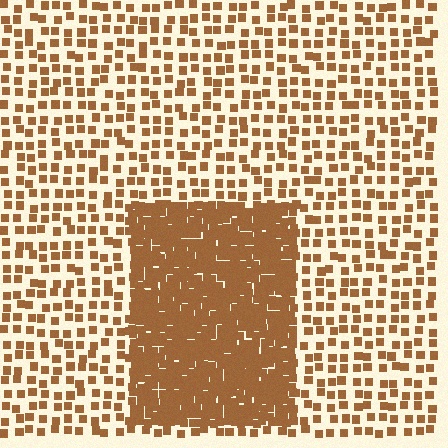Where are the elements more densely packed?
The elements are more densely packed inside the rectangle boundary.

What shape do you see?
I see a rectangle.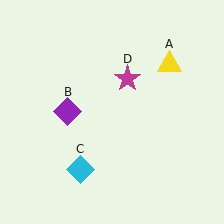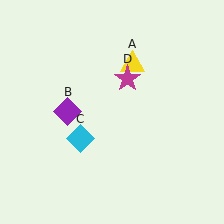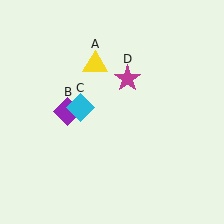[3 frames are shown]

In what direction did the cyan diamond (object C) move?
The cyan diamond (object C) moved up.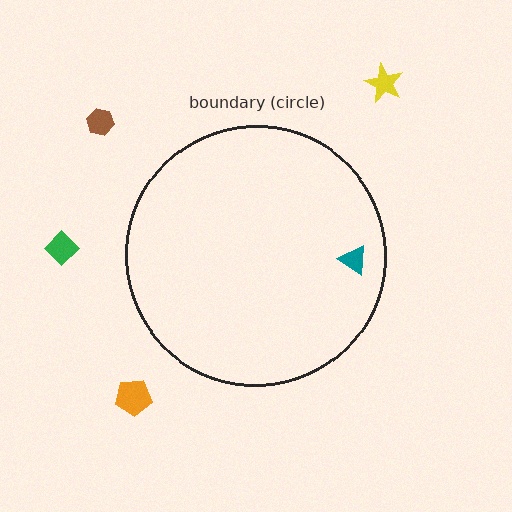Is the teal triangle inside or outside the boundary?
Inside.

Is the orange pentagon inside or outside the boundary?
Outside.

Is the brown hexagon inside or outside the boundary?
Outside.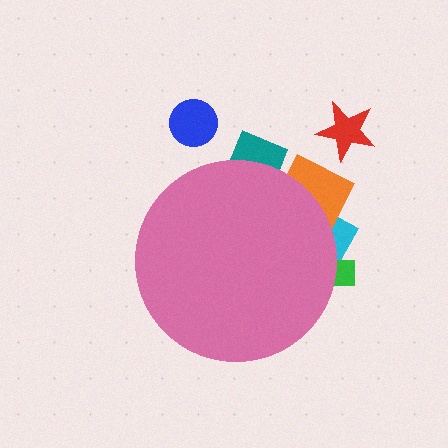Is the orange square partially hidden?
Yes, the orange square is partially hidden behind the pink circle.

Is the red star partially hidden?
No, the red star is fully visible.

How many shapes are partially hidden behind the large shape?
4 shapes are partially hidden.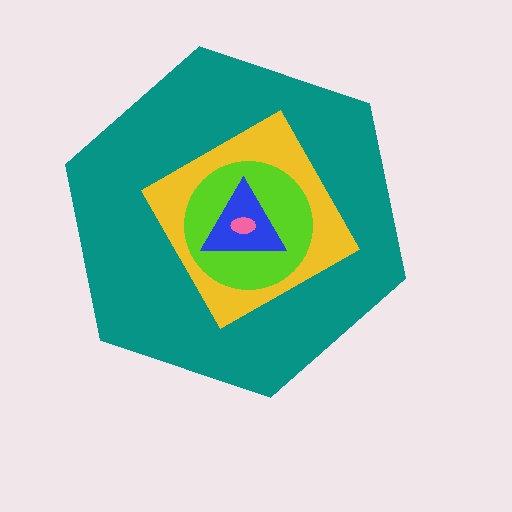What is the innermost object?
The pink ellipse.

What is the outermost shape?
The teal hexagon.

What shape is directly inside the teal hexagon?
The yellow diamond.